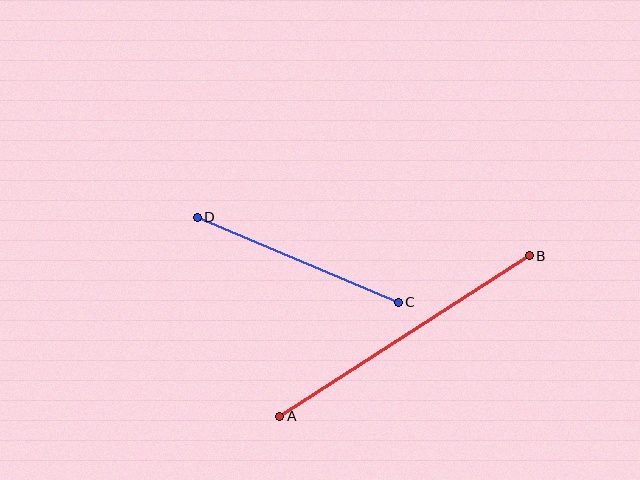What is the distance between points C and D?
The distance is approximately 218 pixels.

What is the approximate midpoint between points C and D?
The midpoint is at approximately (298, 260) pixels.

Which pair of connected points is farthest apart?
Points A and B are farthest apart.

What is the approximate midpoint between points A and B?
The midpoint is at approximately (404, 336) pixels.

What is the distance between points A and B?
The distance is approximately 296 pixels.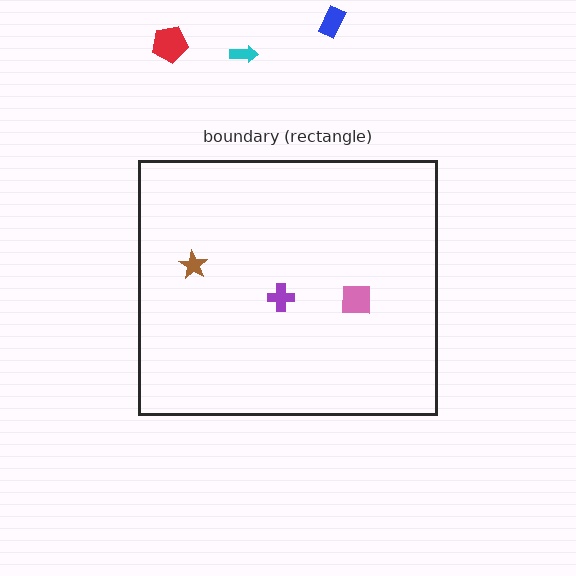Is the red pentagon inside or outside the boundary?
Outside.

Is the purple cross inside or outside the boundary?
Inside.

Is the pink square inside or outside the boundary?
Inside.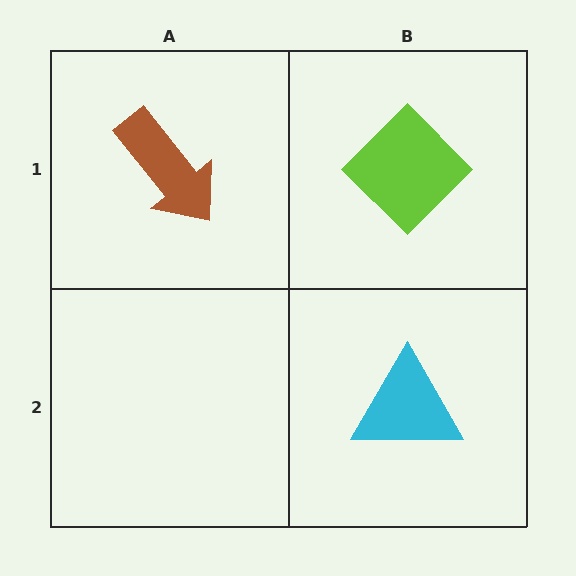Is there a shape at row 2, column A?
No, that cell is empty.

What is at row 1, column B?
A lime diamond.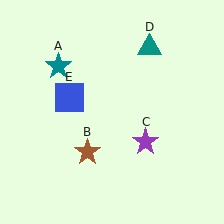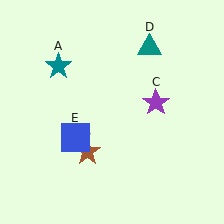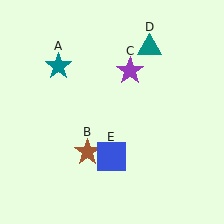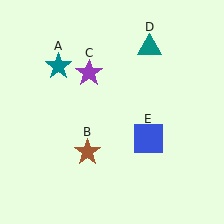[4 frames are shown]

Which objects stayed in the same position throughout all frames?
Teal star (object A) and brown star (object B) and teal triangle (object D) remained stationary.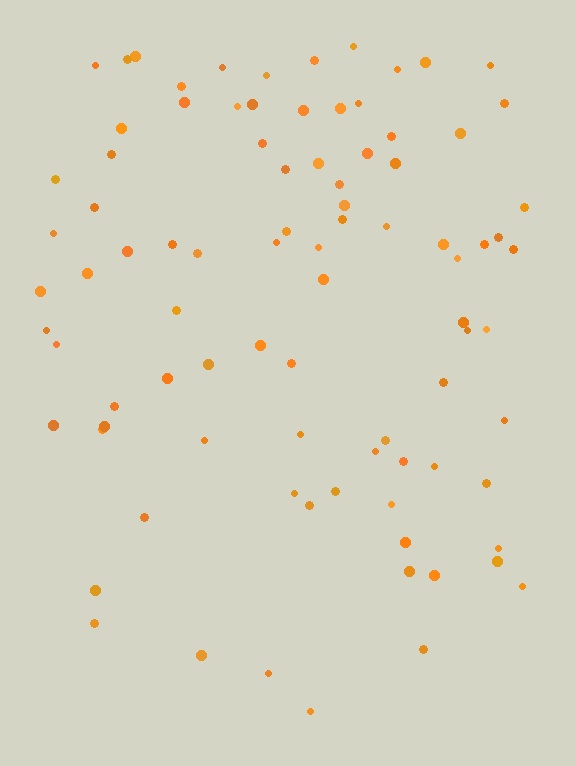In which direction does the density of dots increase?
From bottom to top, with the top side densest.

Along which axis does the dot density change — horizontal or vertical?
Vertical.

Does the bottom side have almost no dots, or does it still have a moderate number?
Still a moderate number, just noticeably fewer than the top.